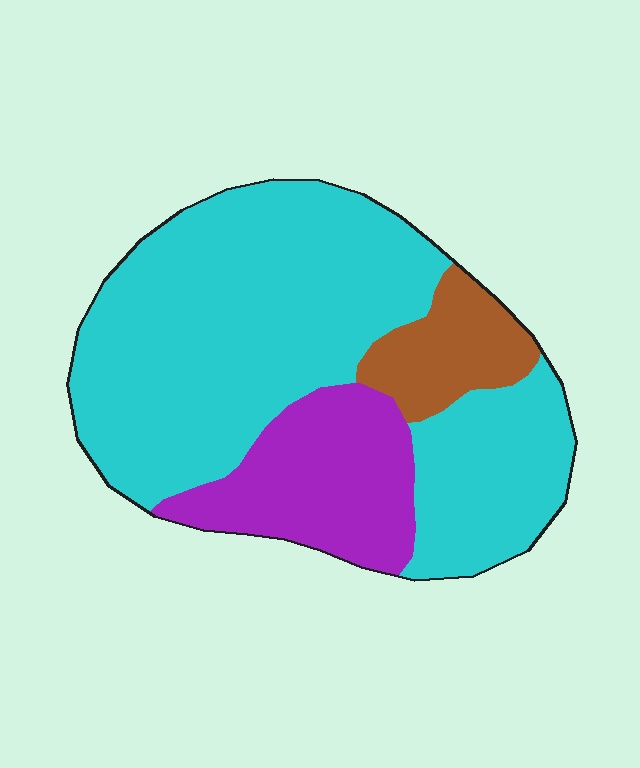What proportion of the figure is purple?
Purple takes up less than a quarter of the figure.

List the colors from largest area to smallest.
From largest to smallest: cyan, purple, brown.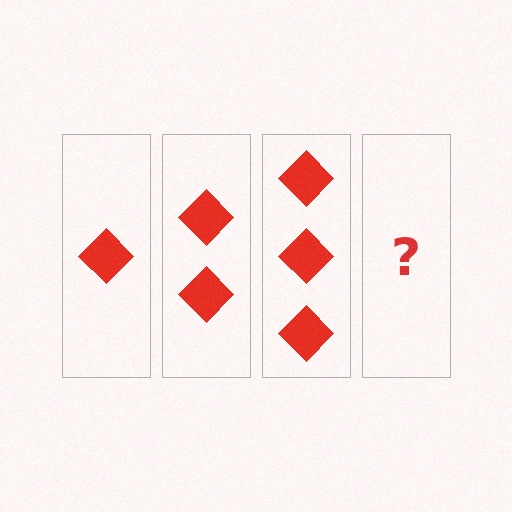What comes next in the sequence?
The next element should be 4 diamonds.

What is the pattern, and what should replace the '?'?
The pattern is that each step adds one more diamond. The '?' should be 4 diamonds.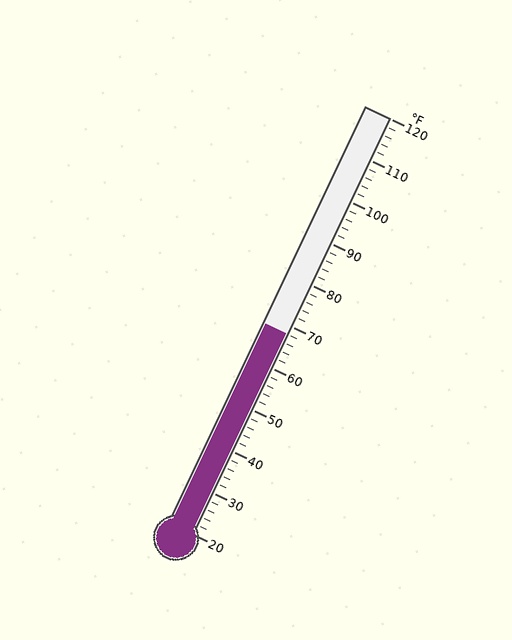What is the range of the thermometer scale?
The thermometer scale ranges from 20°F to 120°F.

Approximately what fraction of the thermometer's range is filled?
The thermometer is filled to approximately 50% of its range.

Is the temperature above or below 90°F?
The temperature is below 90°F.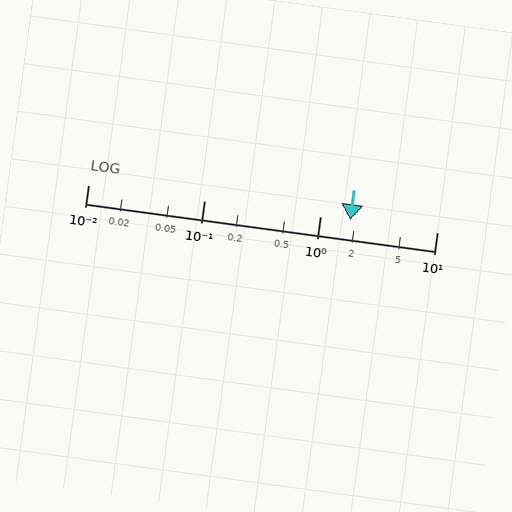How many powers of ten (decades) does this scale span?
The scale spans 3 decades, from 0.01 to 10.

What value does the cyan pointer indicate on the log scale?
The pointer indicates approximately 1.8.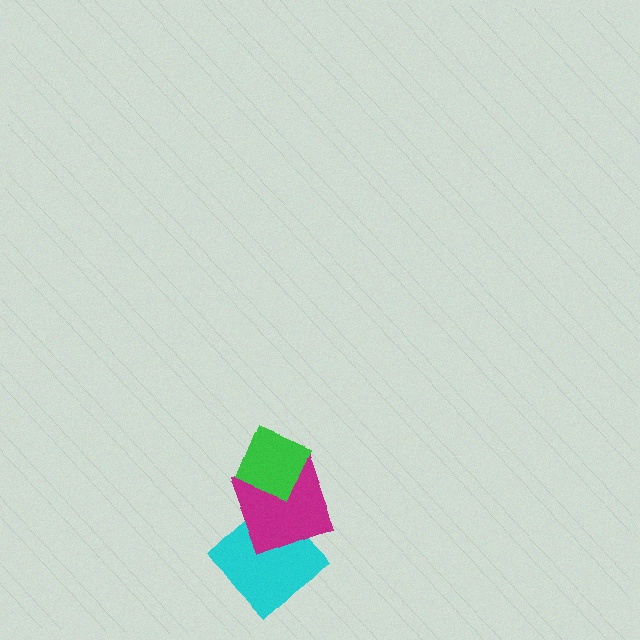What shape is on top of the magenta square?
The green diamond is on top of the magenta square.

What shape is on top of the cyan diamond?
The magenta square is on top of the cyan diamond.